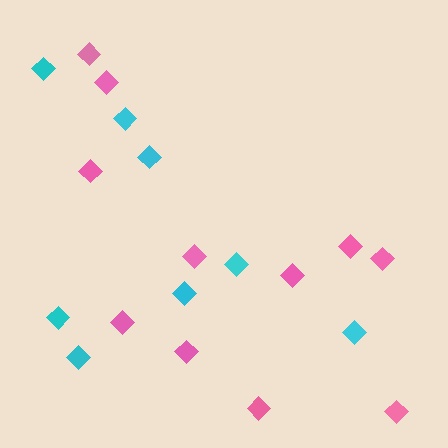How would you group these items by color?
There are 2 groups: one group of cyan diamonds (8) and one group of pink diamonds (11).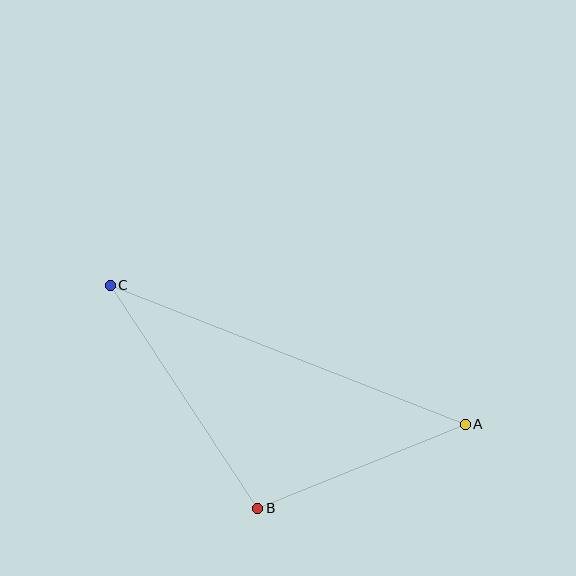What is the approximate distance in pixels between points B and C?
The distance between B and C is approximately 268 pixels.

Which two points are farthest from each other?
Points A and C are farthest from each other.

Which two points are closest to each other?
Points A and B are closest to each other.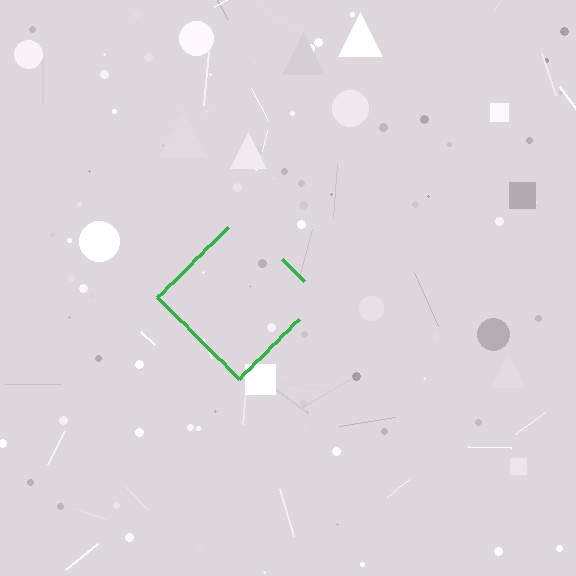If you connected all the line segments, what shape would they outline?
They would outline a diamond.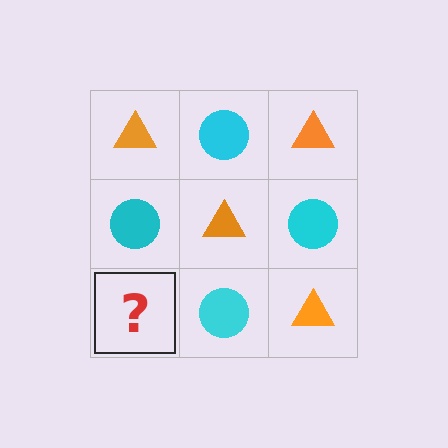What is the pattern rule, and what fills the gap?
The rule is that it alternates orange triangle and cyan circle in a checkerboard pattern. The gap should be filled with an orange triangle.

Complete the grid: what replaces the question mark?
The question mark should be replaced with an orange triangle.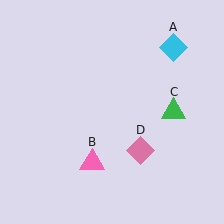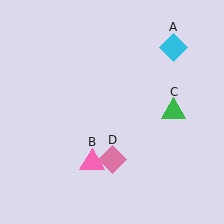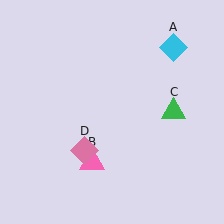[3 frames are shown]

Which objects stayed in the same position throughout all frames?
Cyan diamond (object A) and pink triangle (object B) and green triangle (object C) remained stationary.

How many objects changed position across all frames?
1 object changed position: pink diamond (object D).